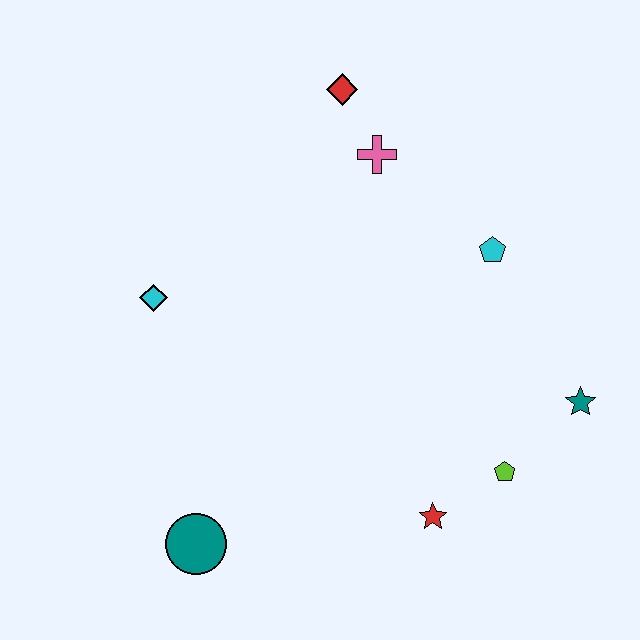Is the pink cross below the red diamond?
Yes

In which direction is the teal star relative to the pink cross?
The teal star is below the pink cross.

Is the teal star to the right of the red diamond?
Yes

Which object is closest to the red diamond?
The pink cross is closest to the red diamond.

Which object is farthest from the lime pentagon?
The red diamond is farthest from the lime pentagon.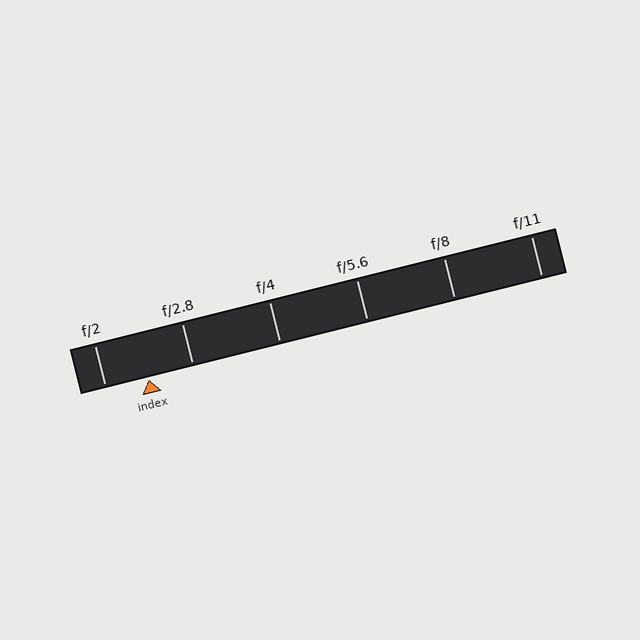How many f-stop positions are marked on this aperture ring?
There are 6 f-stop positions marked.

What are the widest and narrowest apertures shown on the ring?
The widest aperture shown is f/2 and the narrowest is f/11.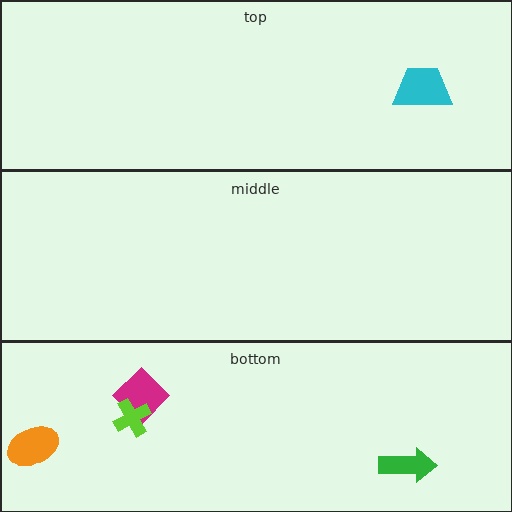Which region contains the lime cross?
The bottom region.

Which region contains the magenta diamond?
The bottom region.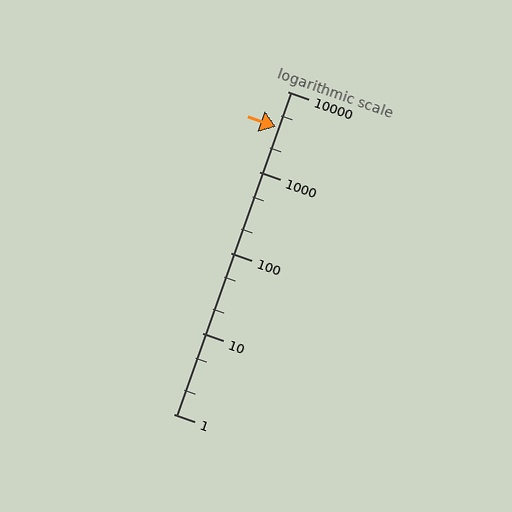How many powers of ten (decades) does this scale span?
The scale spans 4 decades, from 1 to 10000.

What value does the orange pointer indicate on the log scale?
The pointer indicates approximately 3600.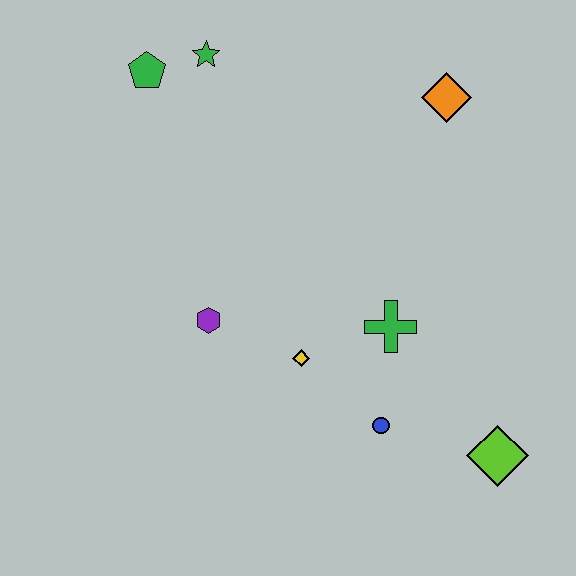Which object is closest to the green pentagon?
The green star is closest to the green pentagon.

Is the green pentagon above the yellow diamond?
Yes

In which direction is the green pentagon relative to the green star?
The green pentagon is to the left of the green star.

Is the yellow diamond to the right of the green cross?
No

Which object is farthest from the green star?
The lime diamond is farthest from the green star.